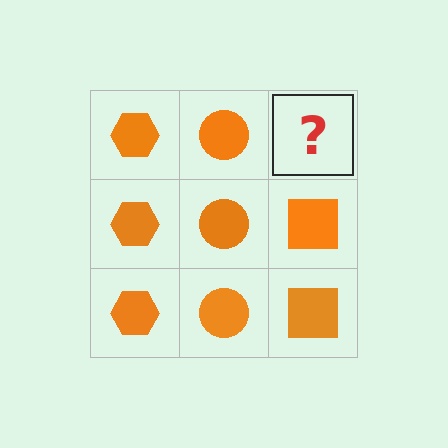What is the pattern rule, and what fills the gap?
The rule is that each column has a consistent shape. The gap should be filled with an orange square.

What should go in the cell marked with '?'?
The missing cell should contain an orange square.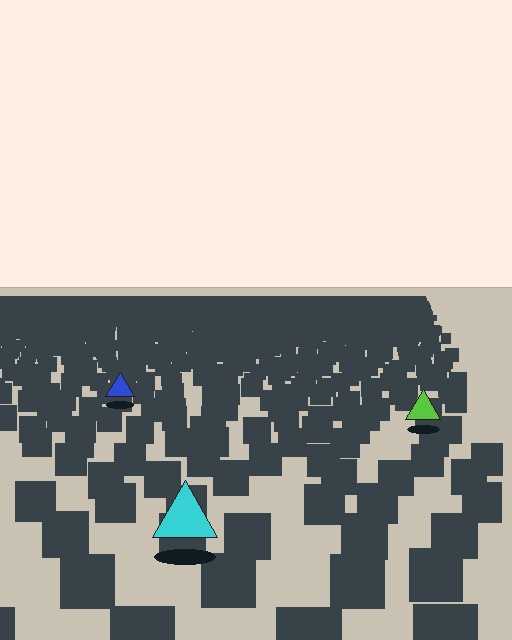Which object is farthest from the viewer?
The blue triangle is farthest from the viewer. It appears smaller and the ground texture around it is denser.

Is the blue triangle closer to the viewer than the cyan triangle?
No. The cyan triangle is closer — you can tell from the texture gradient: the ground texture is coarser near it.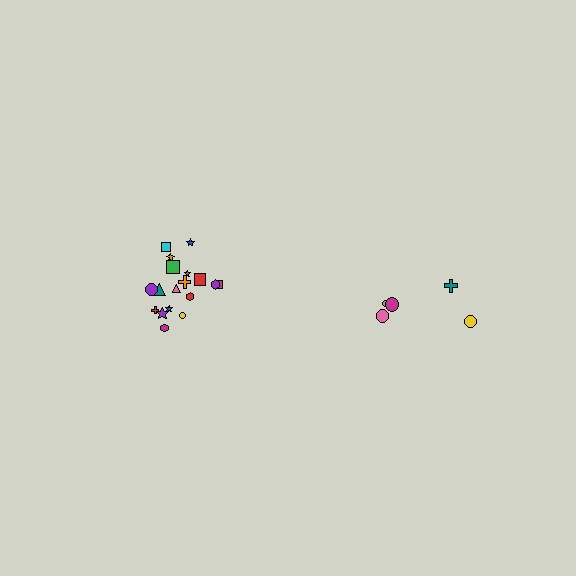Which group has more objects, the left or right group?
The left group.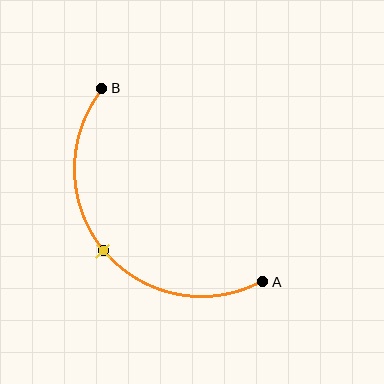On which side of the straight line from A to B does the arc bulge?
The arc bulges below and to the left of the straight line connecting A and B.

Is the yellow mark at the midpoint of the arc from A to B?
Yes. The yellow mark lies on the arc at equal arc-length from both A and B — it is the arc midpoint.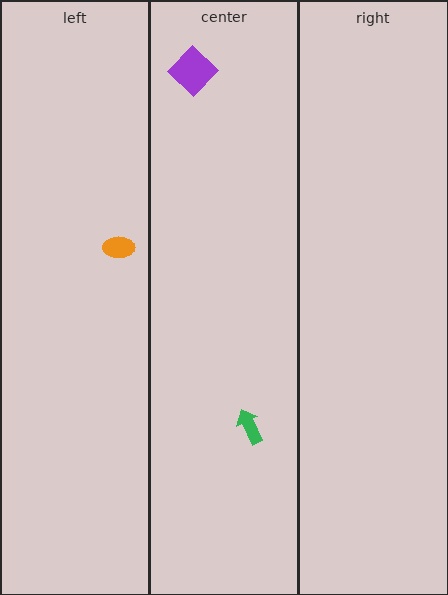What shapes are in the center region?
The green arrow, the purple diamond.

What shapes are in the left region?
The orange ellipse.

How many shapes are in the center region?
2.